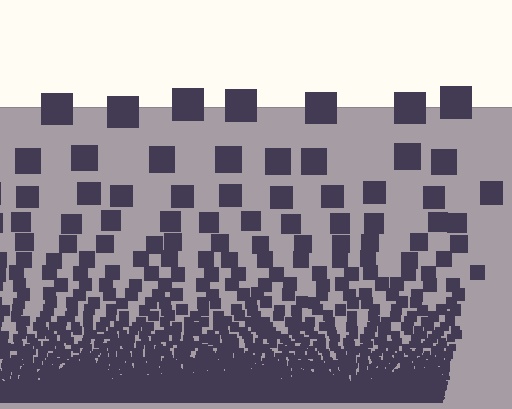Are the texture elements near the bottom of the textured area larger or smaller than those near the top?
Smaller. The gradient is inverted — elements near the bottom are smaller and denser.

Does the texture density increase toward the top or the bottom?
Density increases toward the bottom.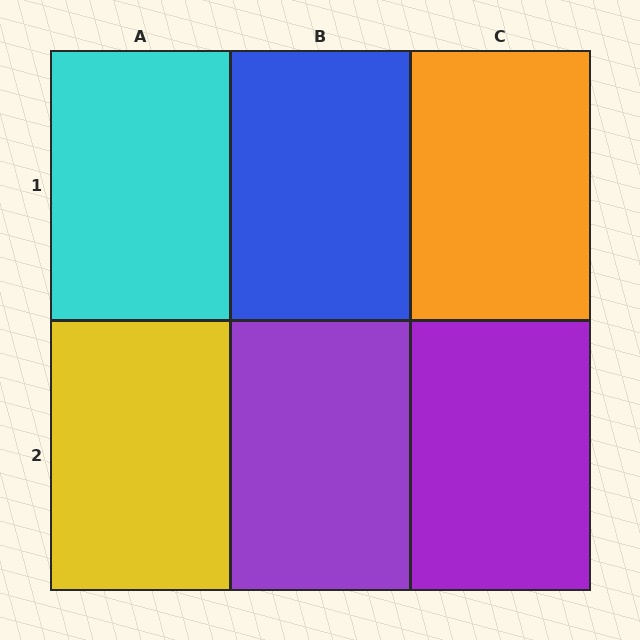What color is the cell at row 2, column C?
Purple.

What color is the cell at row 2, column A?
Yellow.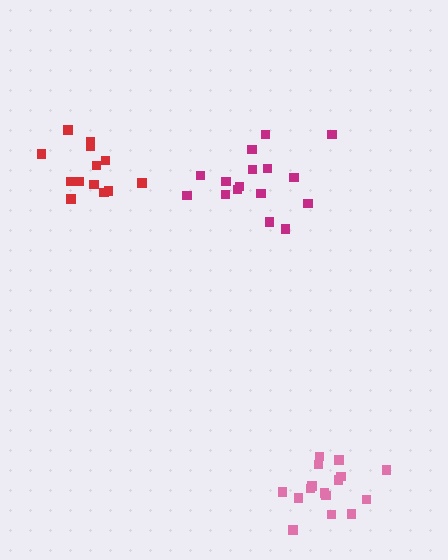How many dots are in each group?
Group 1: 16 dots, Group 2: 13 dots, Group 3: 16 dots (45 total).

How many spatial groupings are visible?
There are 3 spatial groupings.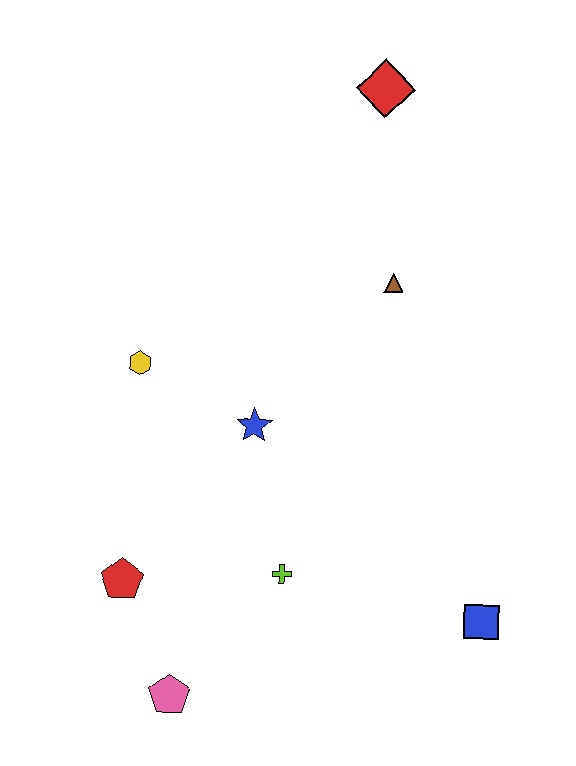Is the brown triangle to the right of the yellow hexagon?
Yes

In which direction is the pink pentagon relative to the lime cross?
The pink pentagon is below the lime cross.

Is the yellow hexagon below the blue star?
No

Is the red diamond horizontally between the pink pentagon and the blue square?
Yes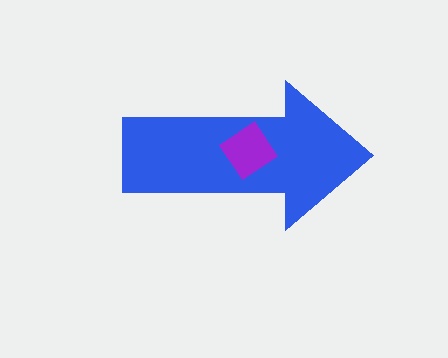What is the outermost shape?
The blue arrow.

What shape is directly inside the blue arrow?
The purple diamond.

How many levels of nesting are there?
2.